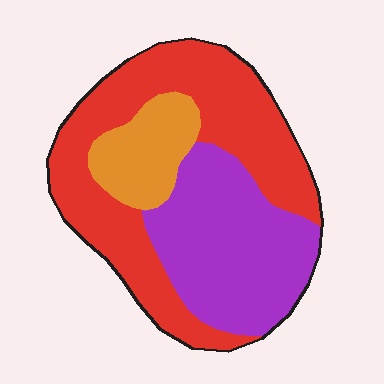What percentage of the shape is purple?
Purple covers around 35% of the shape.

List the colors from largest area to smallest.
From largest to smallest: red, purple, orange.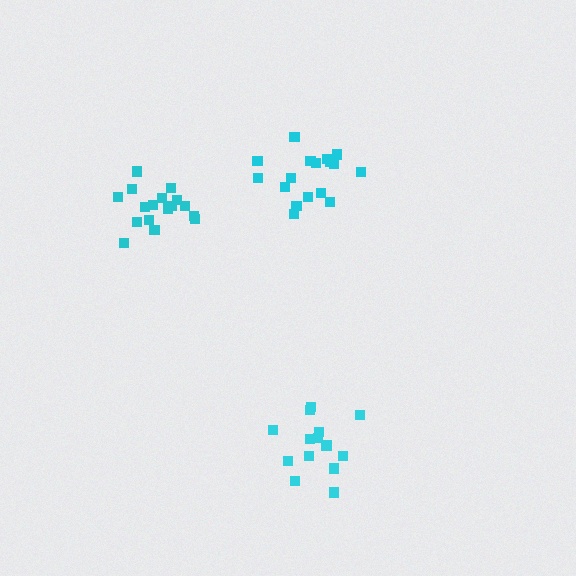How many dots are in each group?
Group 1: 17 dots, Group 2: 14 dots, Group 3: 17 dots (48 total).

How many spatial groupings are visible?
There are 3 spatial groupings.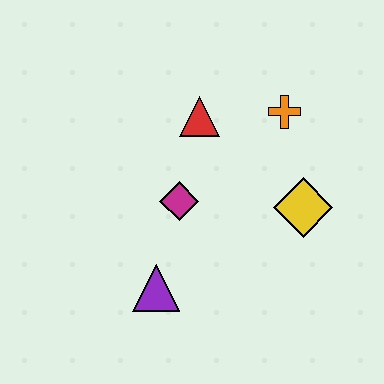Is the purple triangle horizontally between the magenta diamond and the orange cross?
No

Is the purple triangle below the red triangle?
Yes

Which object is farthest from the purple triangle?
The orange cross is farthest from the purple triangle.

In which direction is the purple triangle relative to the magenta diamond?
The purple triangle is below the magenta diamond.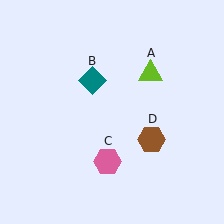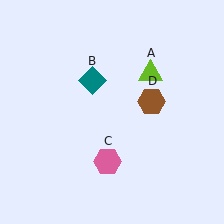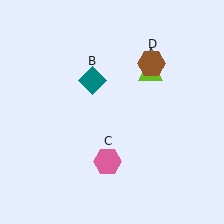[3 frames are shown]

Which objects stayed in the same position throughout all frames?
Lime triangle (object A) and teal diamond (object B) and pink hexagon (object C) remained stationary.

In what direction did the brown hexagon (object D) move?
The brown hexagon (object D) moved up.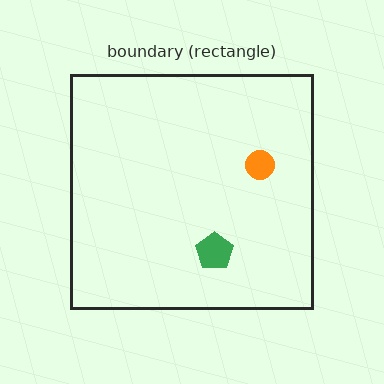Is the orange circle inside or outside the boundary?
Inside.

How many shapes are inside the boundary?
2 inside, 0 outside.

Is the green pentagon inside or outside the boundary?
Inside.